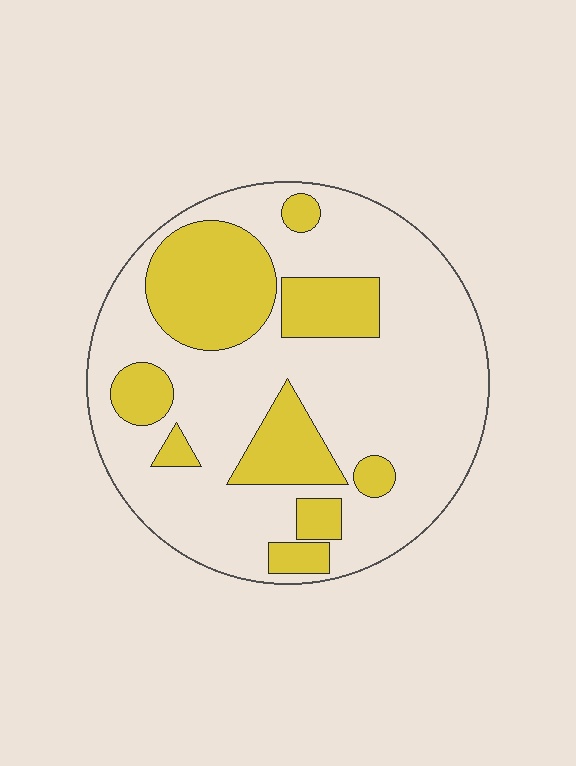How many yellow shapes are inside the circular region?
9.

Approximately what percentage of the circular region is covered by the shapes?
Approximately 30%.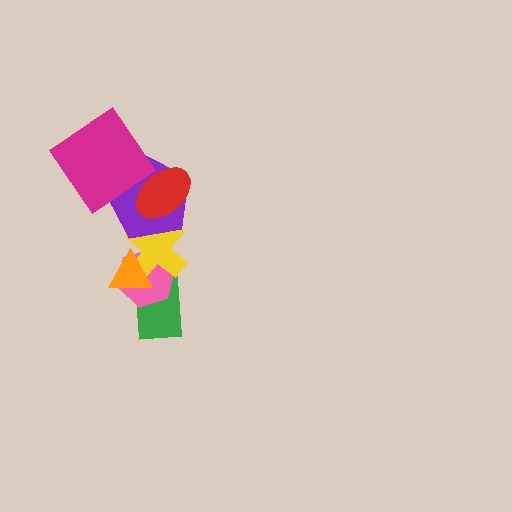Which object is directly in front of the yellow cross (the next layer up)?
The orange triangle is directly in front of the yellow cross.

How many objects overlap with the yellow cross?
4 objects overlap with the yellow cross.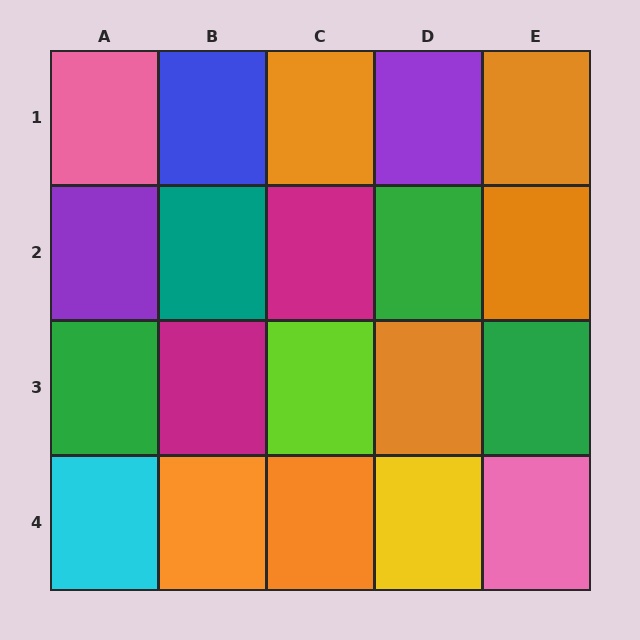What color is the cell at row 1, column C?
Orange.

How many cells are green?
3 cells are green.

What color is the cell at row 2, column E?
Orange.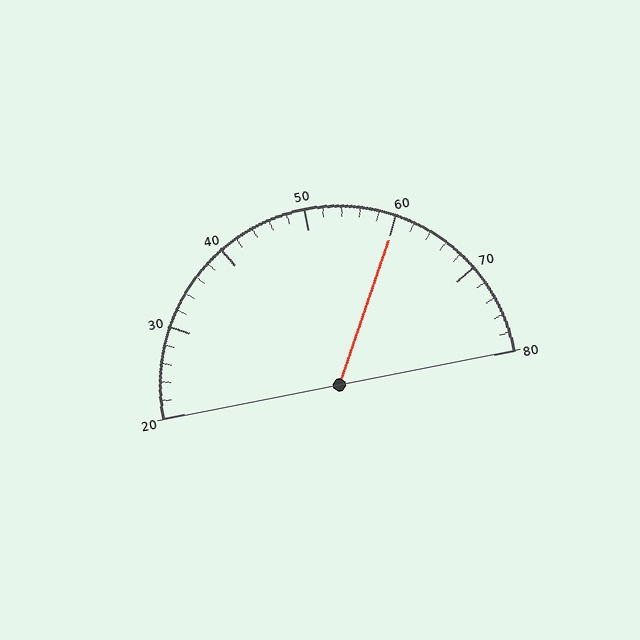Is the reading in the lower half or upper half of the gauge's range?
The reading is in the upper half of the range (20 to 80).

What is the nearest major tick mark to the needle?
The nearest major tick mark is 60.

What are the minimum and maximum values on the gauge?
The gauge ranges from 20 to 80.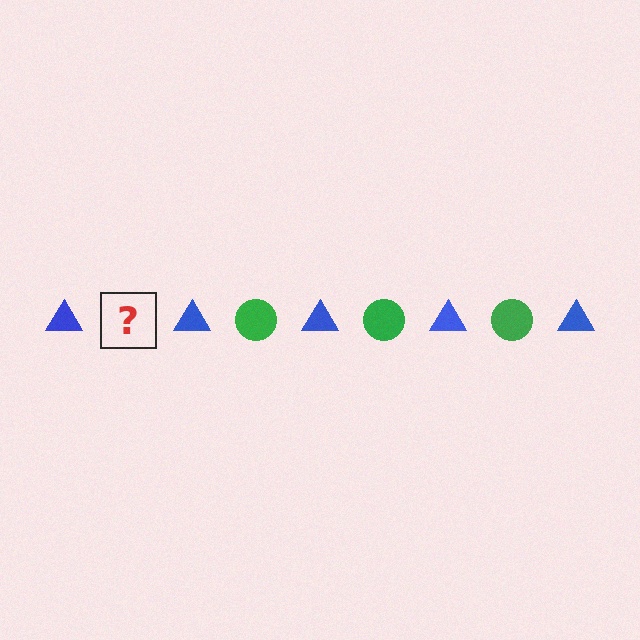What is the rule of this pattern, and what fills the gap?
The rule is that the pattern alternates between blue triangle and green circle. The gap should be filled with a green circle.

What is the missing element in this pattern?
The missing element is a green circle.